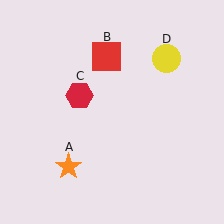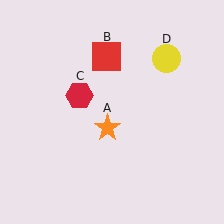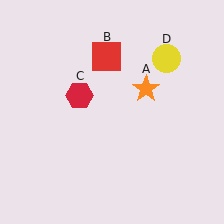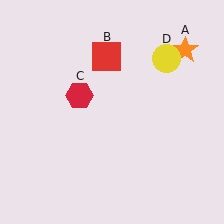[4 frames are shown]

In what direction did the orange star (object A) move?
The orange star (object A) moved up and to the right.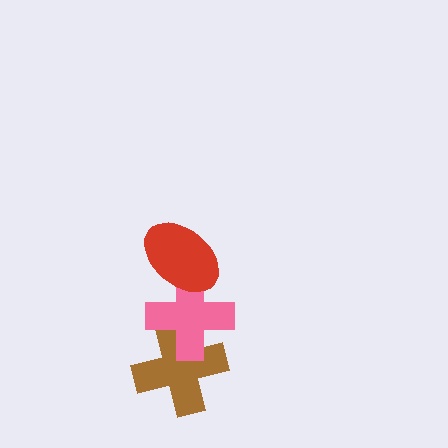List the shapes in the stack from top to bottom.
From top to bottom: the red ellipse, the pink cross, the brown cross.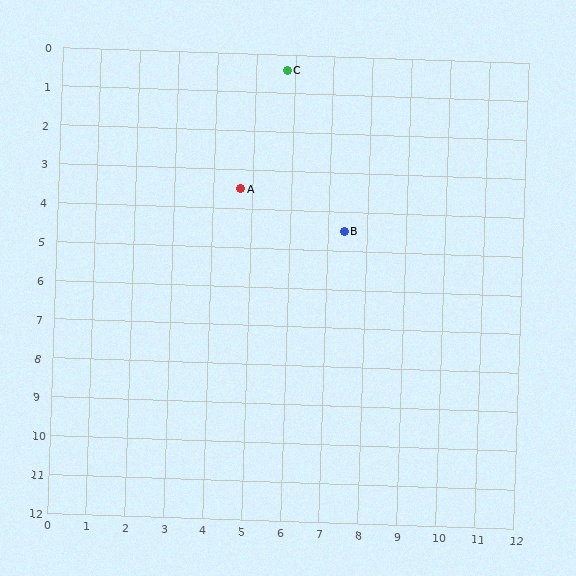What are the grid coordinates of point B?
Point B is at approximately (7.4, 4.5).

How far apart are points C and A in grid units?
Points C and A are about 3.3 grid units apart.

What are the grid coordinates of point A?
Point A is at approximately (4.7, 3.5).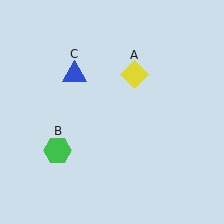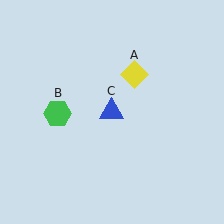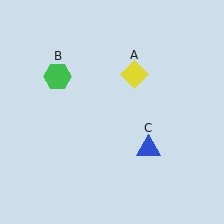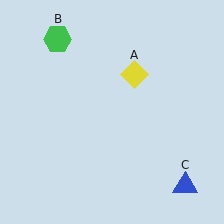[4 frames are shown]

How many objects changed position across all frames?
2 objects changed position: green hexagon (object B), blue triangle (object C).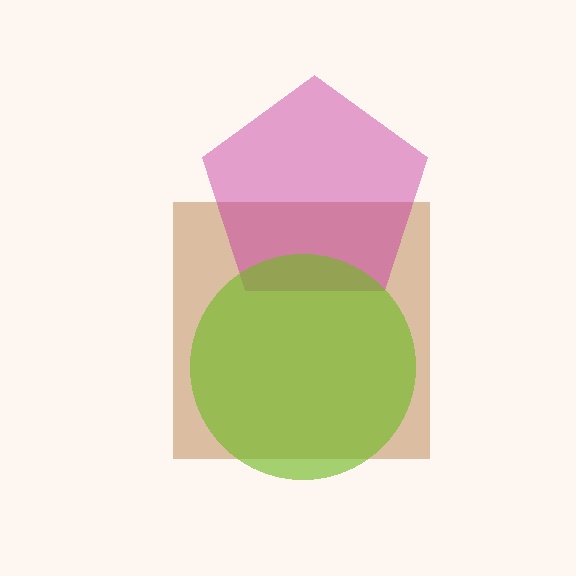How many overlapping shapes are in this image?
There are 3 overlapping shapes in the image.